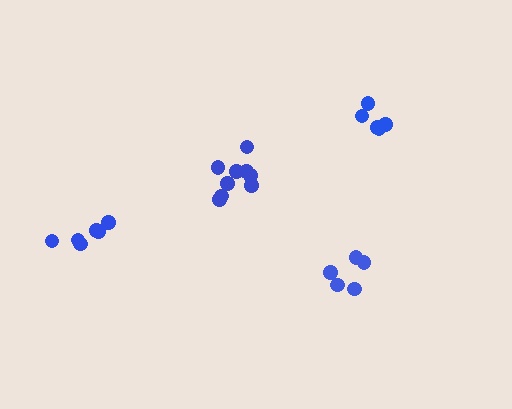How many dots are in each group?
Group 1: 5 dots, Group 2: 5 dots, Group 3: 9 dots, Group 4: 6 dots (25 total).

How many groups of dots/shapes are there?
There are 4 groups.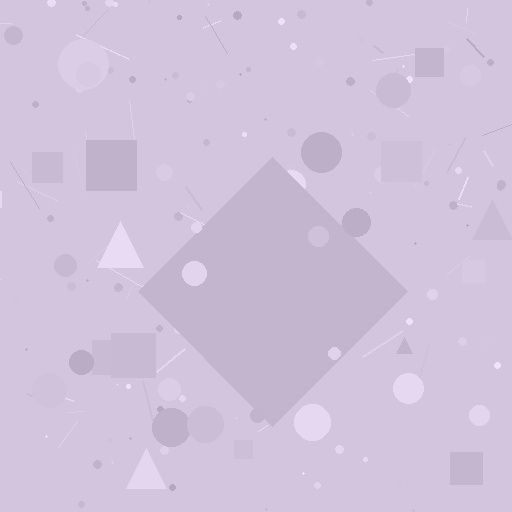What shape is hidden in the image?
A diamond is hidden in the image.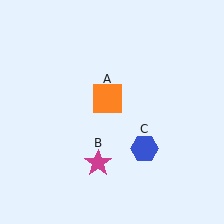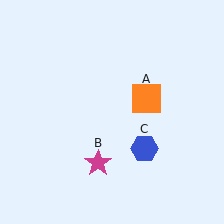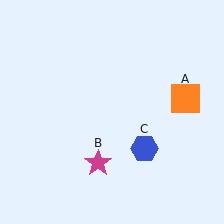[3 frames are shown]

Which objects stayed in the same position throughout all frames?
Magenta star (object B) and blue hexagon (object C) remained stationary.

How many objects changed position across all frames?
1 object changed position: orange square (object A).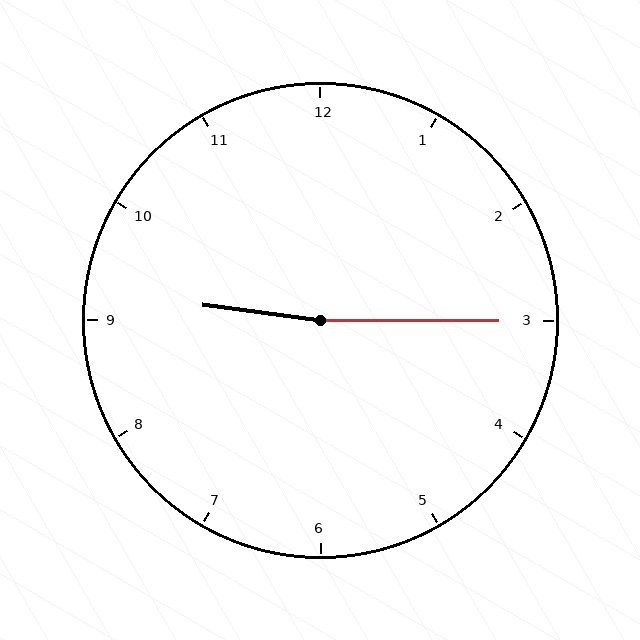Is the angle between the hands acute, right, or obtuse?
It is obtuse.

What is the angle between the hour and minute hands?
Approximately 172 degrees.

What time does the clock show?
9:15.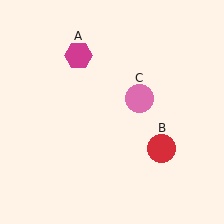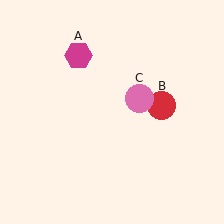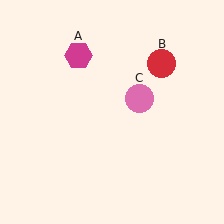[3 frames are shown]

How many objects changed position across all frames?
1 object changed position: red circle (object B).